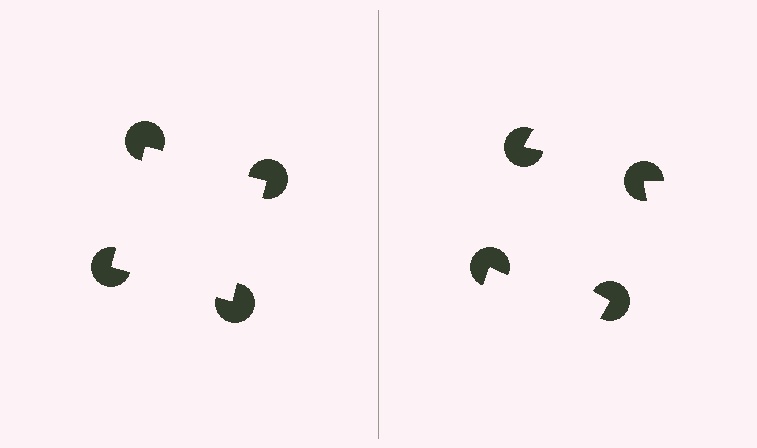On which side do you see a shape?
An illusory square appears on the left side. On the right side the wedge cuts are rotated, so no coherent shape forms.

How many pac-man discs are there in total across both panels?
8 — 4 on each side.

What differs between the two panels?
The pac-man discs are positioned identically on both sides; only the wedge orientations differ. On the left they align to a square; on the right they are misaligned.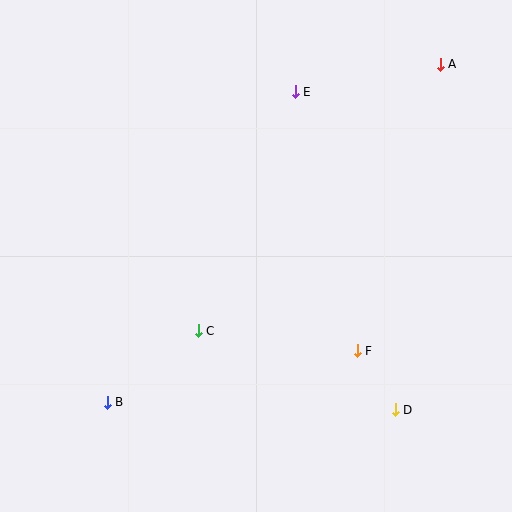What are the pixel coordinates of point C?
Point C is at (198, 331).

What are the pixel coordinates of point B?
Point B is at (107, 402).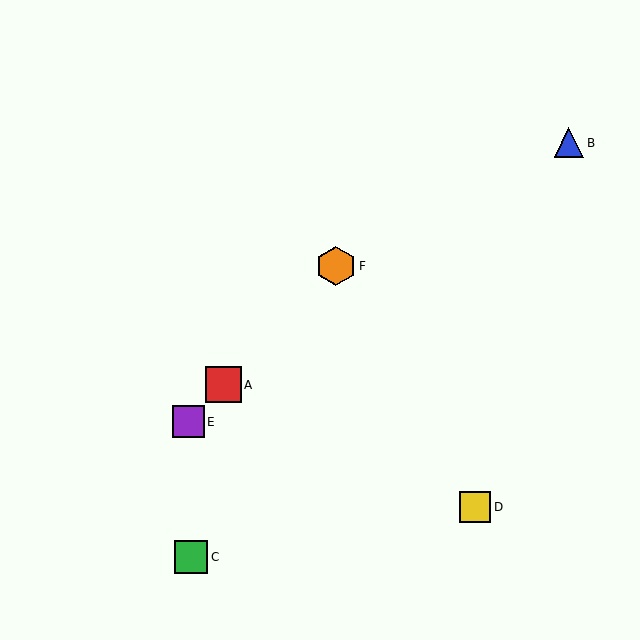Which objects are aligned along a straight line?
Objects A, E, F are aligned along a straight line.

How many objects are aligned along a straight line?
3 objects (A, E, F) are aligned along a straight line.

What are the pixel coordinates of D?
Object D is at (475, 507).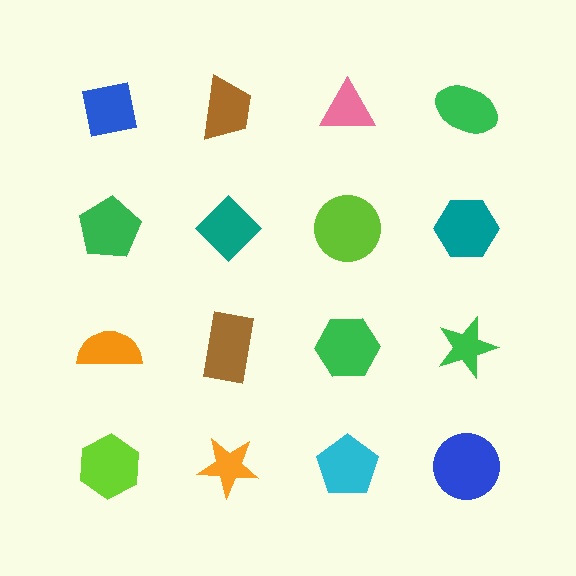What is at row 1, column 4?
A green ellipse.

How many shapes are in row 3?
4 shapes.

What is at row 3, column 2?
A brown rectangle.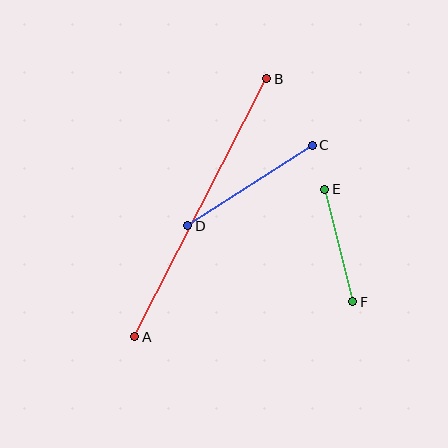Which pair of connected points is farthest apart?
Points A and B are farthest apart.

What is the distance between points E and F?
The distance is approximately 116 pixels.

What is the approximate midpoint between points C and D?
The midpoint is at approximately (250, 186) pixels.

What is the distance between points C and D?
The distance is approximately 148 pixels.